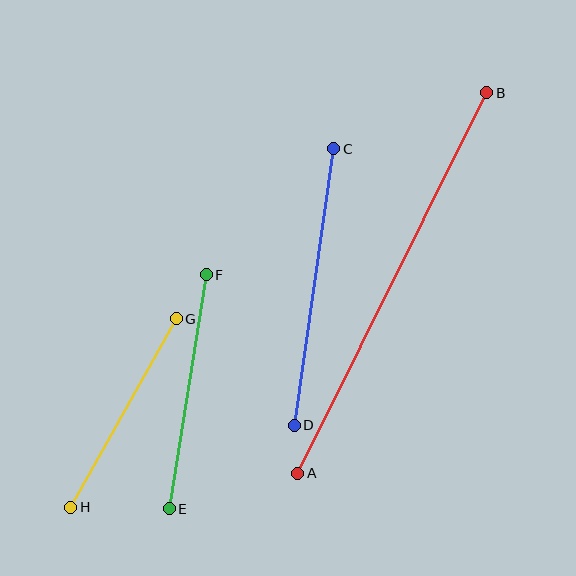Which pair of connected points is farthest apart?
Points A and B are farthest apart.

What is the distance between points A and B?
The distance is approximately 425 pixels.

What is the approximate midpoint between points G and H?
The midpoint is at approximately (124, 413) pixels.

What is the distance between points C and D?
The distance is approximately 279 pixels.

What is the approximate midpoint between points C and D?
The midpoint is at approximately (314, 287) pixels.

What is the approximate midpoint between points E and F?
The midpoint is at approximately (188, 392) pixels.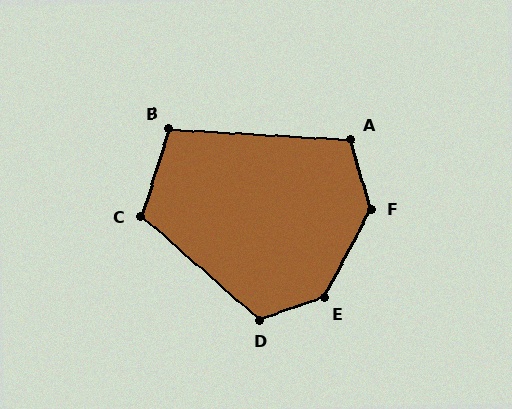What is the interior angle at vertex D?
Approximately 120 degrees (obtuse).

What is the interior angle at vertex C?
Approximately 114 degrees (obtuse).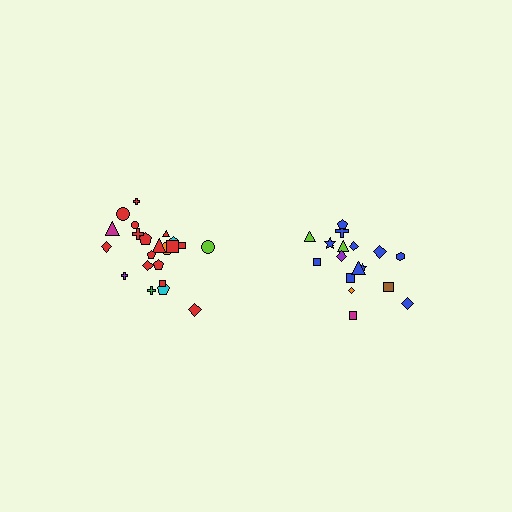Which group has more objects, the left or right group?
The left group.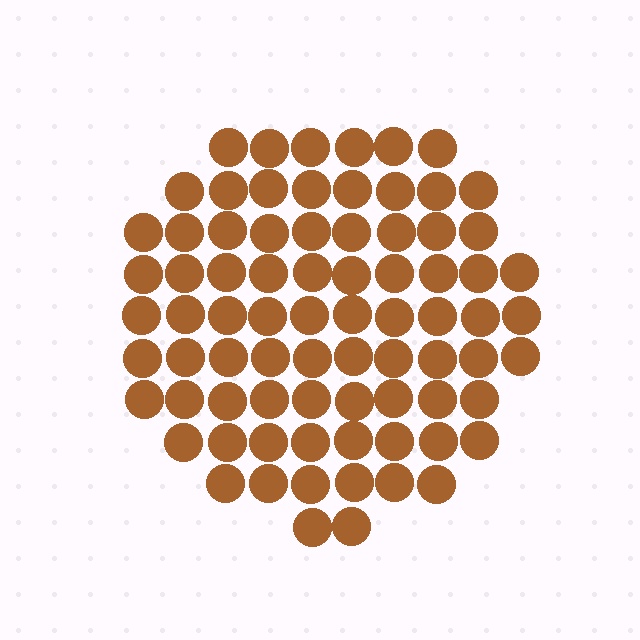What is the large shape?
The large shape is a circle.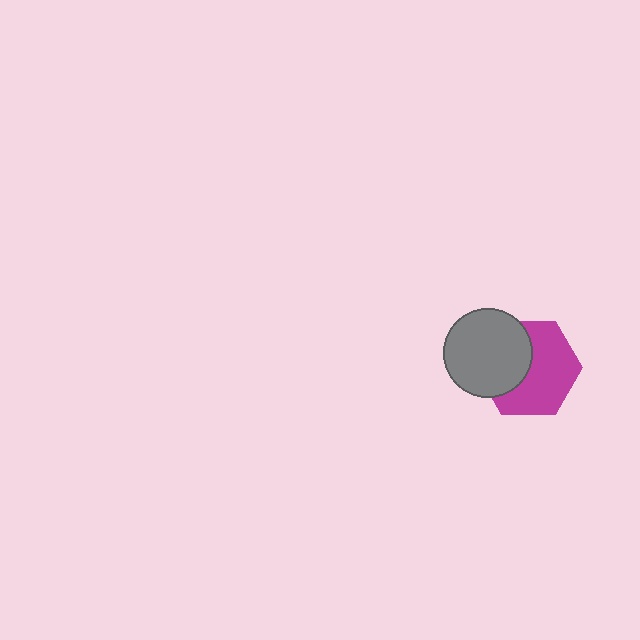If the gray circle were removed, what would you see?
You would see the complete magenta hexagon.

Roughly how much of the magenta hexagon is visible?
About half of it is visible (roughly 60%).